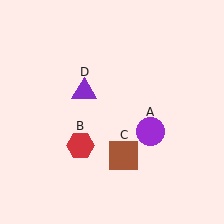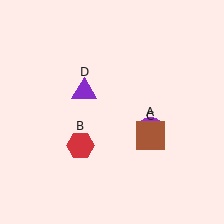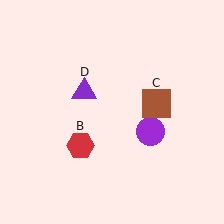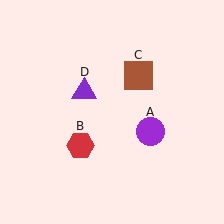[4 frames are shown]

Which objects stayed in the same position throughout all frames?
Purple circle (object A) and red hexagon (object B) and purple triangle (object D) remained stationary.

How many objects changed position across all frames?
1 object changed position: brown square (object C).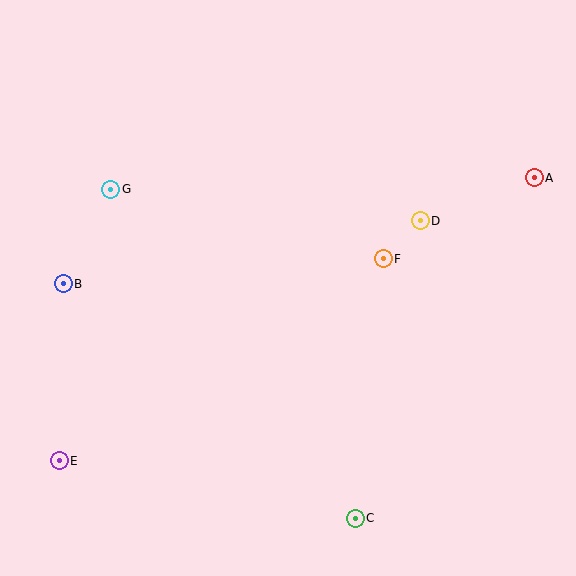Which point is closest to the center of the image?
Point F at (383, 259) is closest to the center.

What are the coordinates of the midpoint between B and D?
The midpoint between B and D is at (242, 252).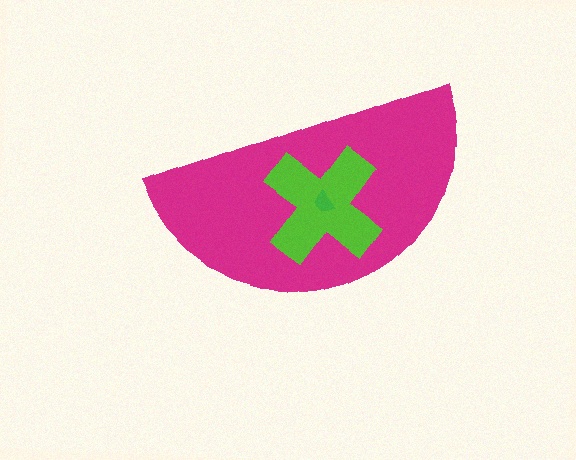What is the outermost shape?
The magenta semicircle.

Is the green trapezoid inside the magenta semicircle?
Yes.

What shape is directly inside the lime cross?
The green trapezoid.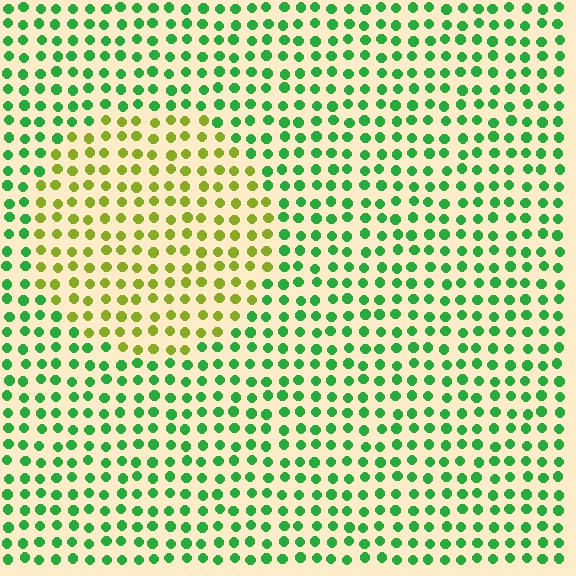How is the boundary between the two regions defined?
The boundary is defined purely by a slight shift in hue (about 54 degrees). Spacing, size, and orientation are identical on both sides.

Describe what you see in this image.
The image is filled with small green elements in a uniform arrangement. A circle-shaped region is visible where the elements are tinted to a slightly different hue, forming a subtle color boundary.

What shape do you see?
I see a circle.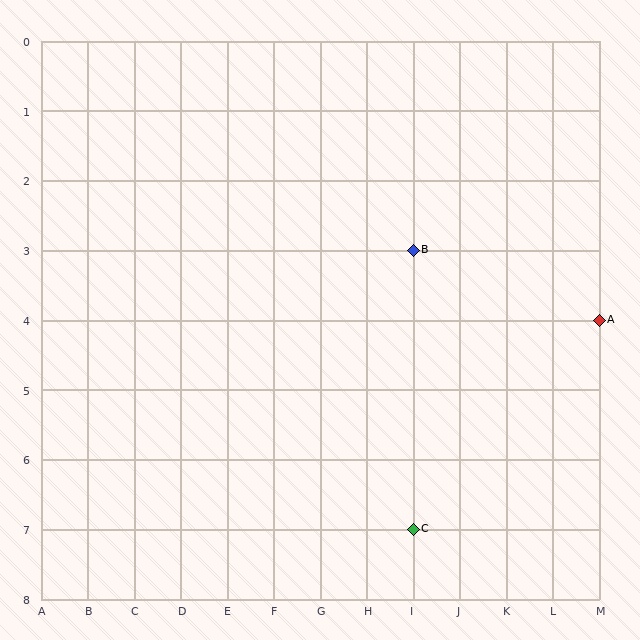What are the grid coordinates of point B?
Point B is at grid coordinates (I, 3).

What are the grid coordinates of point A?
Point A is at grid coordinates (M, 4).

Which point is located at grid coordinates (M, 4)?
Point A is at (M, 4).